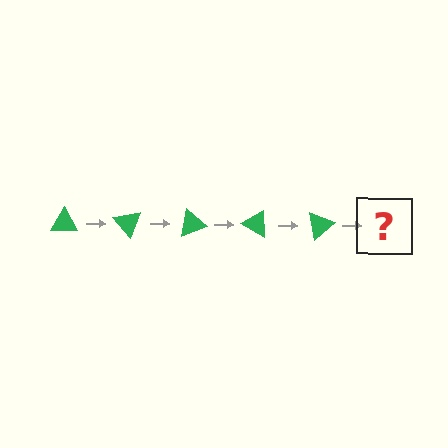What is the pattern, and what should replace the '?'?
The pattern is that the triangle rotates 50 degrees each step. The '?' should be a green triangle rotated 250 degrees.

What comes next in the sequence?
The next element should be a green triangle rotated 250 degrees.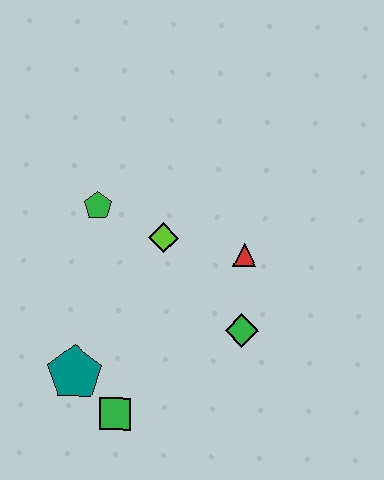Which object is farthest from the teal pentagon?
The red triangle is farthest from the teal pentagon.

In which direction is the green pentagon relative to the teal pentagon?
The green pentagon is above the teal pentagon.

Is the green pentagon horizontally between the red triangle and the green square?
No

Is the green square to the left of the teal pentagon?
No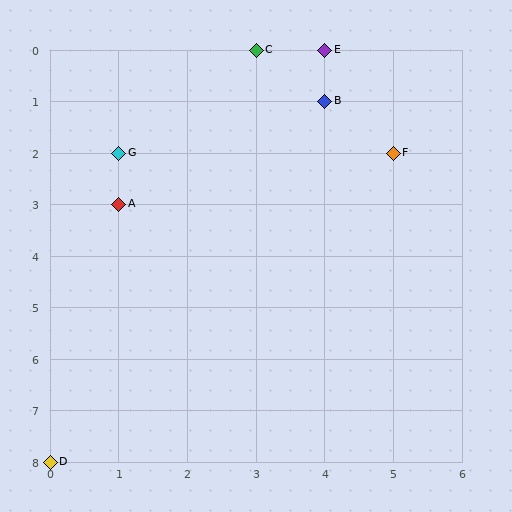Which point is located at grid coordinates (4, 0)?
Point E is at (4, 0).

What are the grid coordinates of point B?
Point B is at grid coordinates (4, 1).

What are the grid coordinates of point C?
Point C is at grid coordinates (3, 0).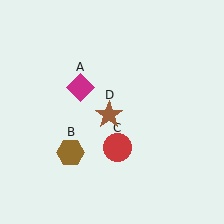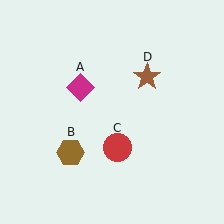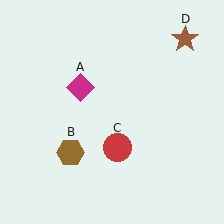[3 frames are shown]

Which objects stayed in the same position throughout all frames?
Magenta diamond (object A) and brown hexagon (object B) and red circle (object C) remained stationary.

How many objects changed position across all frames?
1 object changed position: brown star (object D).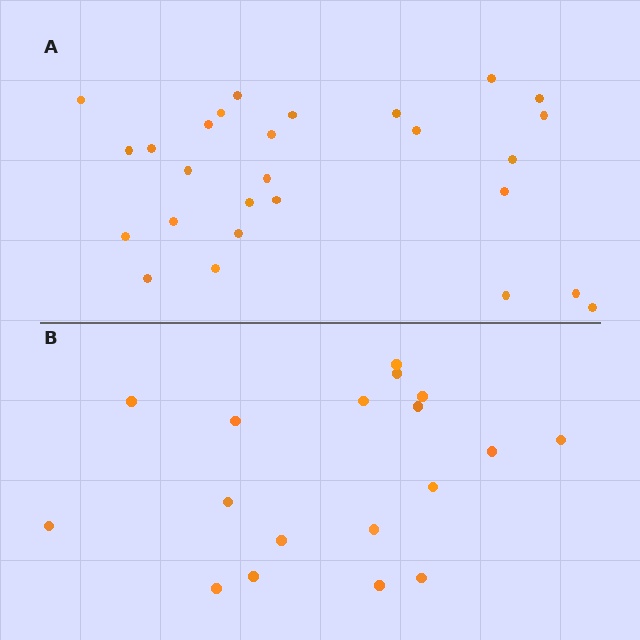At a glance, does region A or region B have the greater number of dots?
Region A (the top region) has more dots.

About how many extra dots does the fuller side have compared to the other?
Region A has roughly 8 or so more dots than region B.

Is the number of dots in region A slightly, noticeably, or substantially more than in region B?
Region A has substantially more. The ratio is roughly 1.5 to 1.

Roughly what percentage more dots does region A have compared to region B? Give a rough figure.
About 50% more.